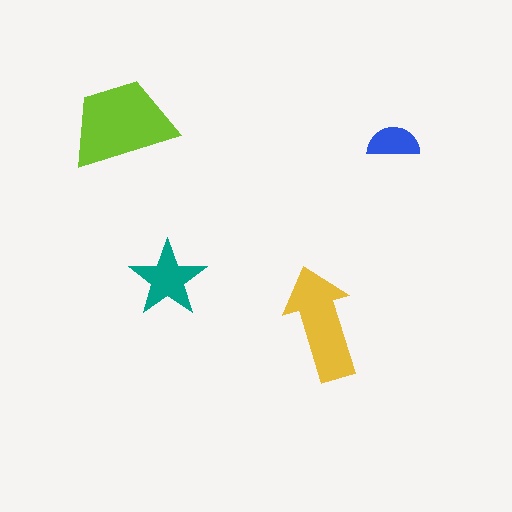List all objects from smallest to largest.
The blue semicircle, the teal star, the yellow arrow, the lime trapezoid.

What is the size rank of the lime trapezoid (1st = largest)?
1st.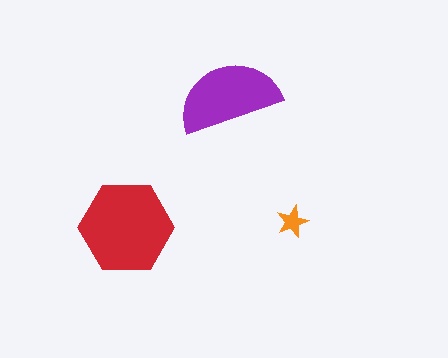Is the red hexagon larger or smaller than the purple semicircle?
Larger.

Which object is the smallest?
The orange star.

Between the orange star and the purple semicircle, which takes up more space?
The purple semicircle.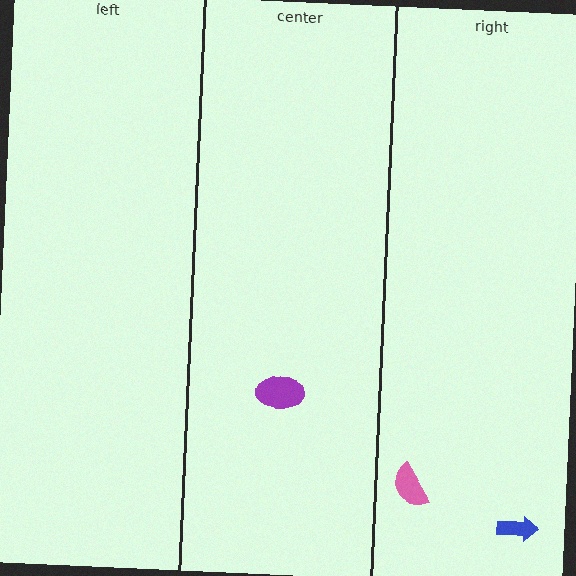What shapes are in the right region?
The pink semicircle, the blue arrow.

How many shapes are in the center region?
1.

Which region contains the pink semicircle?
The right region.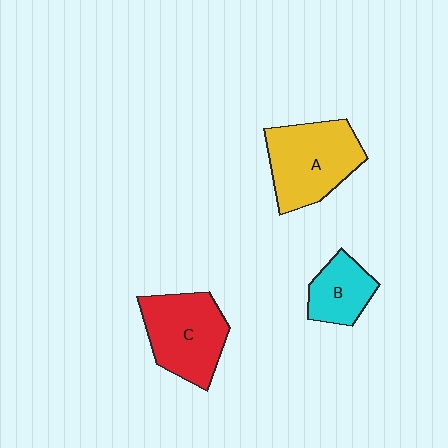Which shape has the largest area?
Shape A (yellow).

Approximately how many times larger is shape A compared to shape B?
Approximately 1.8 times.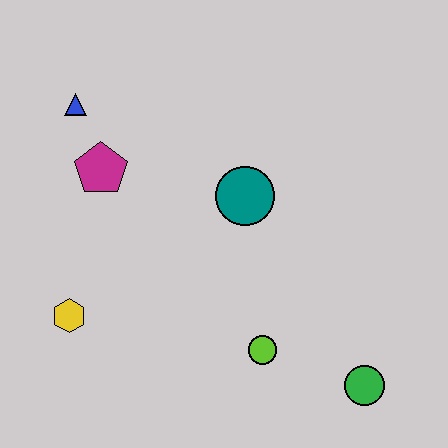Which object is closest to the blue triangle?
The magenta pentagon is closest to the blue triangle.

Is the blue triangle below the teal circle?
No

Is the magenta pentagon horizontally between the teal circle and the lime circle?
No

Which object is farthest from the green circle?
The blue triangle is farthest from the green circle.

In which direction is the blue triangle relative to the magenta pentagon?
The blue triangle is above the magenta pentagon.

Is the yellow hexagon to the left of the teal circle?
Yes